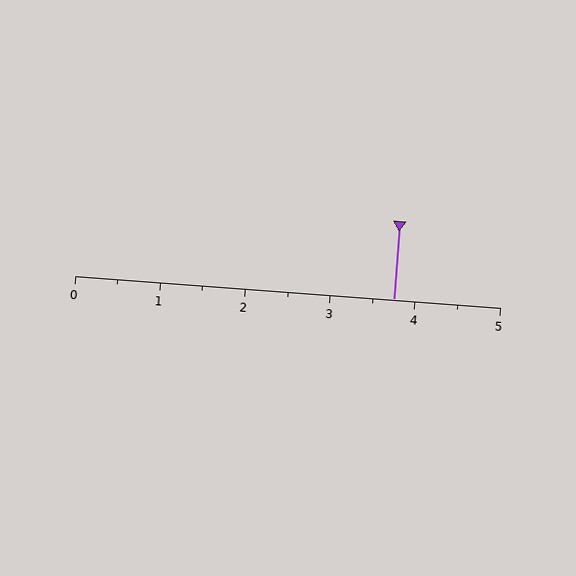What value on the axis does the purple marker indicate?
The marker indicates approximately 3.8.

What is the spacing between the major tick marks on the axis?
The major ticks are spaced 1 apart.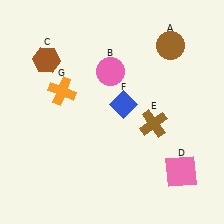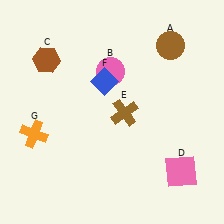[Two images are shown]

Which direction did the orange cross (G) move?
The orange cross (G) moved down.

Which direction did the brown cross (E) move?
The brown cross (E) moved left.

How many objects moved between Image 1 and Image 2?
3 objects moved between the two images.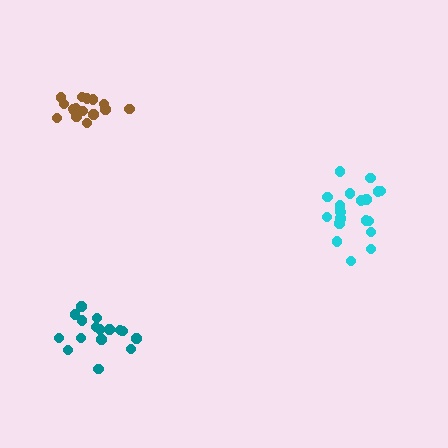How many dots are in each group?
Group 1: 16 dots, Group 2: 17 dots, Group 3: 20 dots (53 total).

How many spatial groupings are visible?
There are 3 spatial groupings.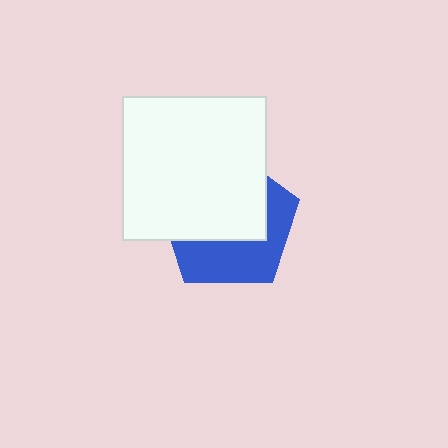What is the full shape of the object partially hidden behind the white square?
The partially hidden object is a blue pentagon.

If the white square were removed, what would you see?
You would see the complete blue pentagon.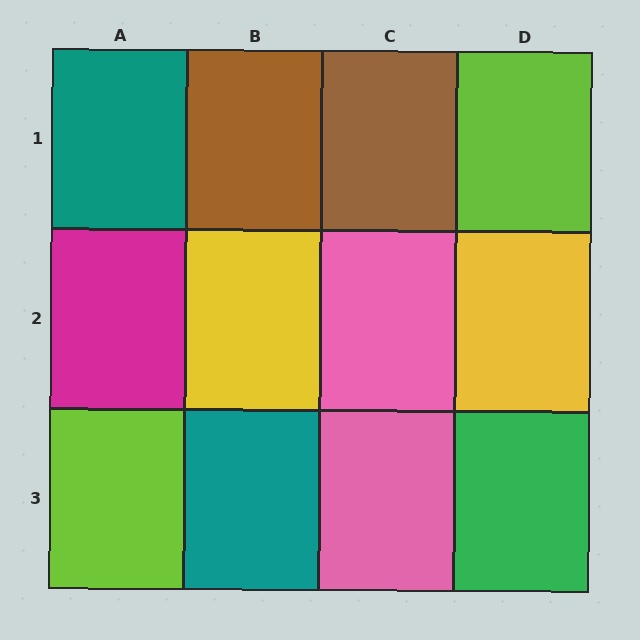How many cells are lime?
2 cells are lime.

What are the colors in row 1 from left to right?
Teal, brown, brown, lime.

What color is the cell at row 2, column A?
Magenta.